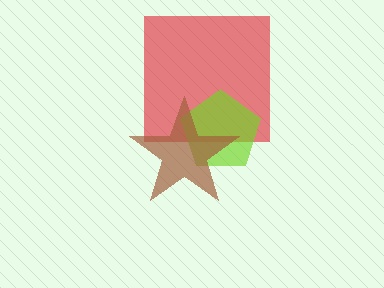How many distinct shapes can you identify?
There are 3 distinct shapes: a red square, a lime pentagon, a brown star.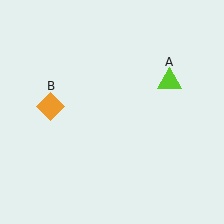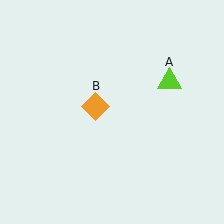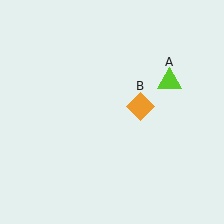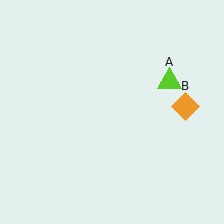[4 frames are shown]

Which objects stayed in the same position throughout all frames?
Lime triangle (object A) remained stationary.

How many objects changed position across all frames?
1 object changed position: orange diamond (object B).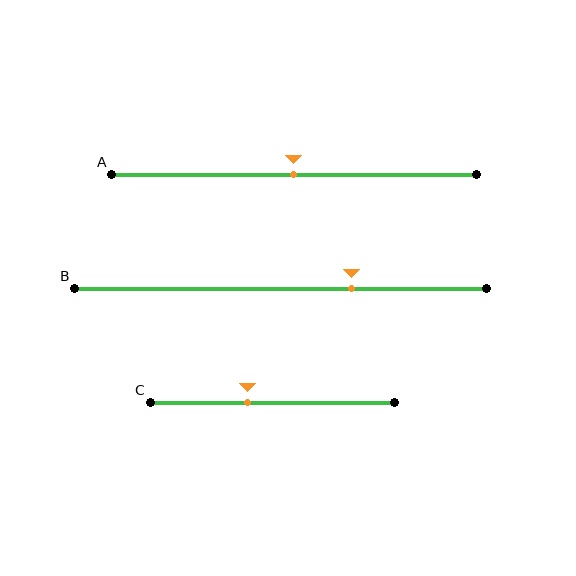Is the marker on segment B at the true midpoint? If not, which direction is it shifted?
No, the marker on segment B is shifted to the right by about 17% of the segment length.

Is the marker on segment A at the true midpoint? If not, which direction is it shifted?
Yes, the marker on segment A is at the true midpoint.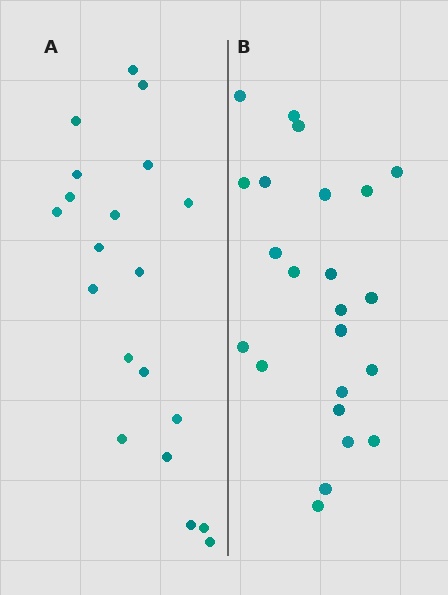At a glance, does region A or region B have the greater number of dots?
Region B (the right region) has more dots.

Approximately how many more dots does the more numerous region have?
Region B has just a few more — roughly 2 or 3 more dots than region A.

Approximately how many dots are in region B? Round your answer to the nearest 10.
About 20 dots. (The exact count is 23, which rounds to 20.)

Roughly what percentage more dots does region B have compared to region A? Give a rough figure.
About 15% more.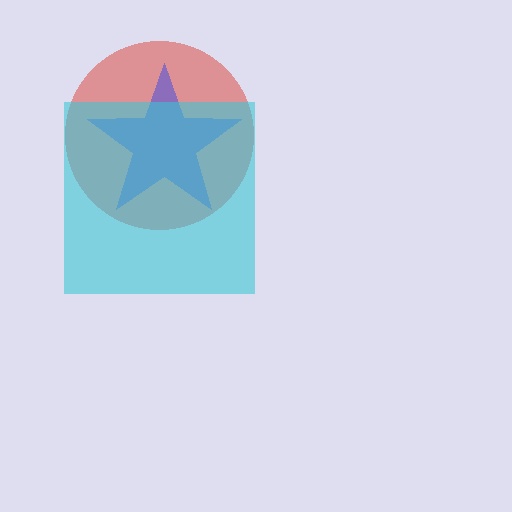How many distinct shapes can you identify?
There are 3 distinct shapes: a red circle, a blue star, a cyan square.